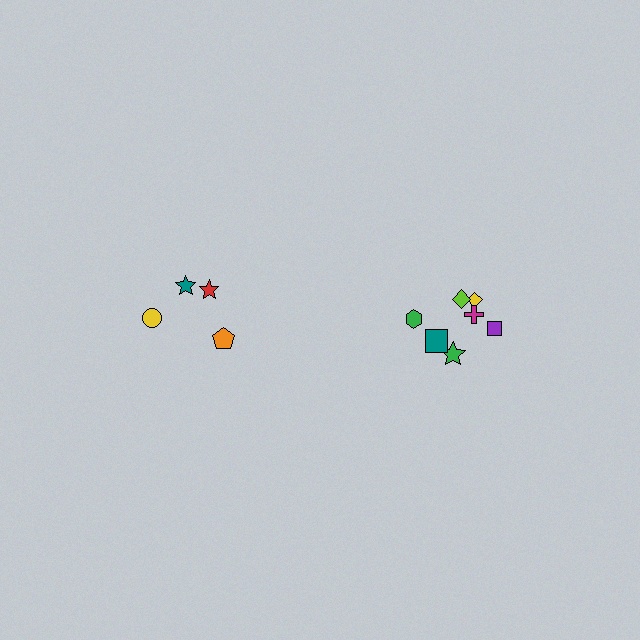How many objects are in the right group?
There are 7 objects.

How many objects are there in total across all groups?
There are 11 objects.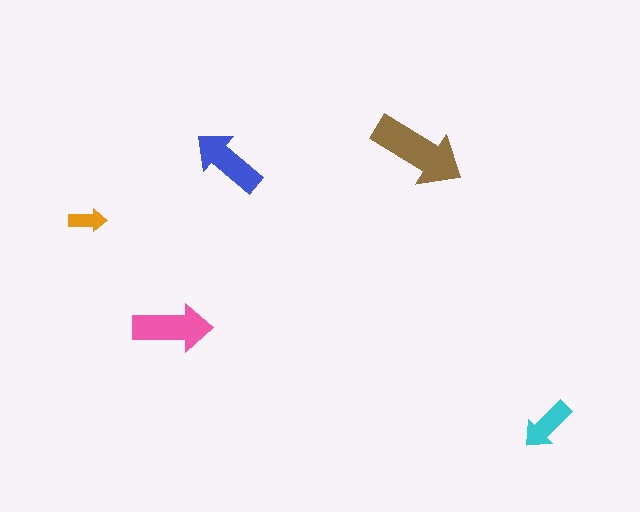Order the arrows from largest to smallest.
the brown one, the pink one, the blue one, the cyan one, the orange one.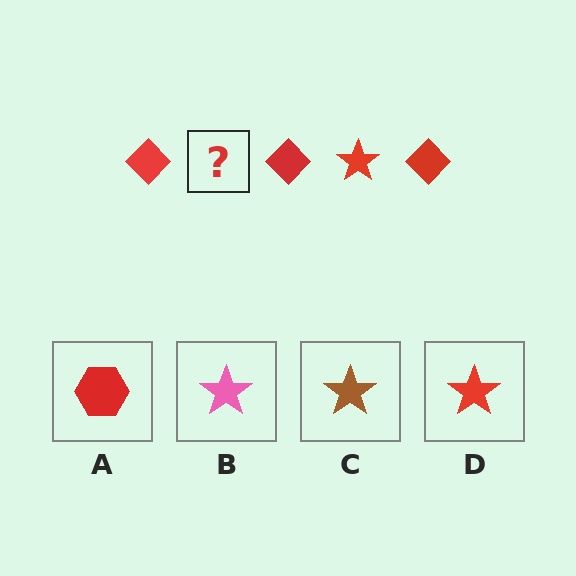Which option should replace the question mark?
Option D.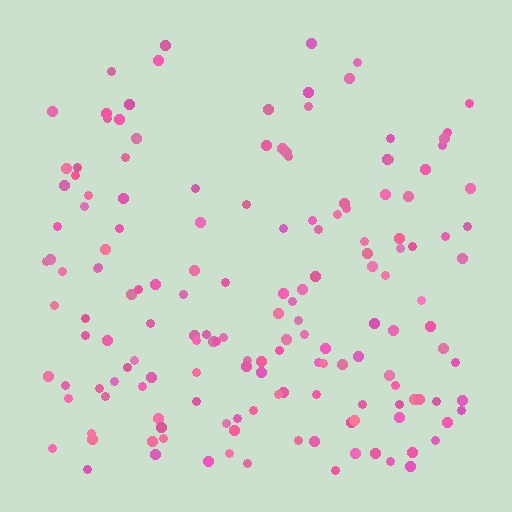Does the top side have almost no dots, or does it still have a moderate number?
Still a moderate number, just noticeably fewer than the bottom.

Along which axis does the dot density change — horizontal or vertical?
Vertical.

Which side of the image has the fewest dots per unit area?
The top.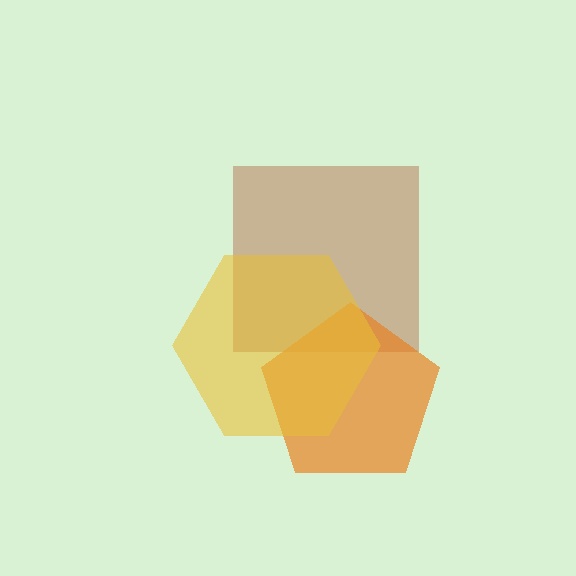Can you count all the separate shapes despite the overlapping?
Yes, there are 3 separate shapes.